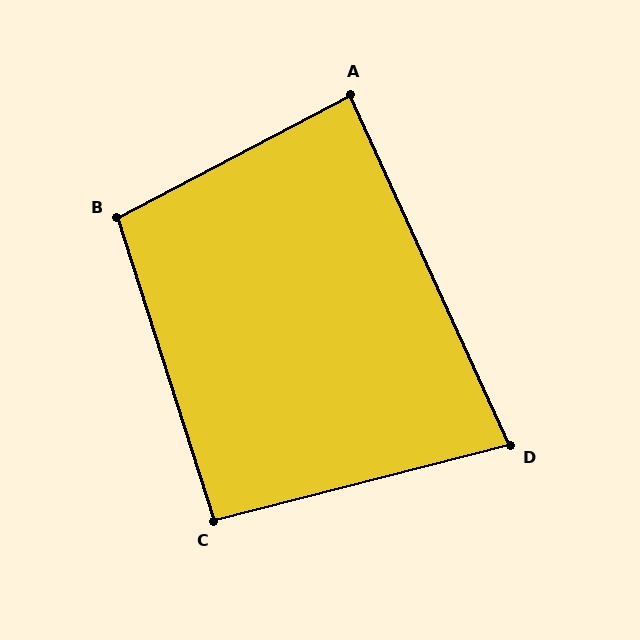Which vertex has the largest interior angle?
B, at approximately 100 degrees.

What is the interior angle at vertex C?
Approximately 93 degrees (approximately right).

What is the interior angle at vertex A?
Approximately 87 degrees (approximately right).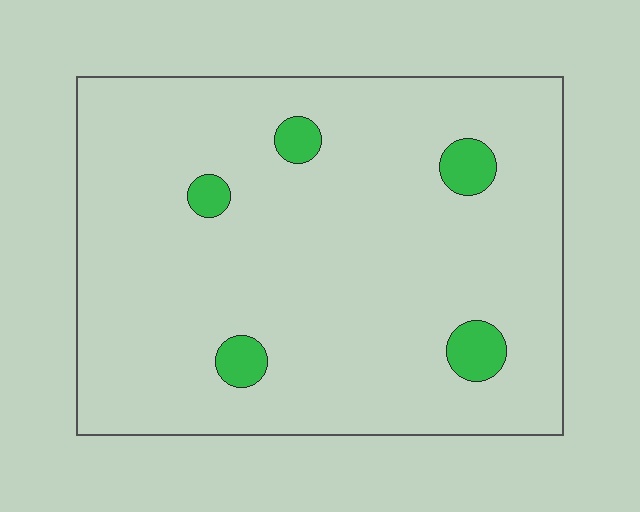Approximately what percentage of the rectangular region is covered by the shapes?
Approximately 5%.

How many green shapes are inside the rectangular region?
5.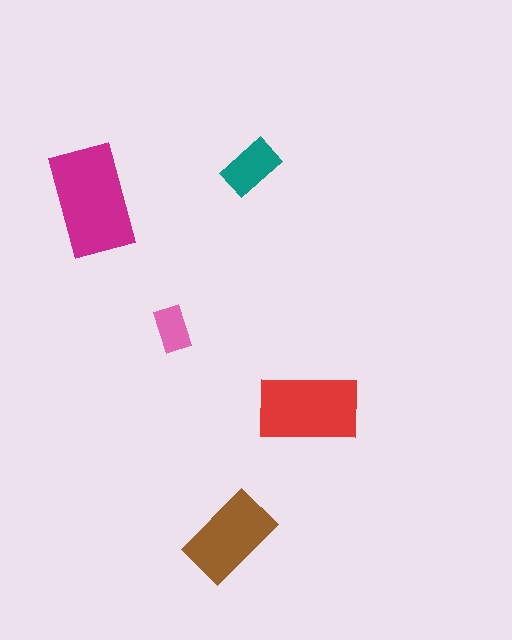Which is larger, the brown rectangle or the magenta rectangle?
The magenta one.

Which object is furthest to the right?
The red rectangle is rightmost.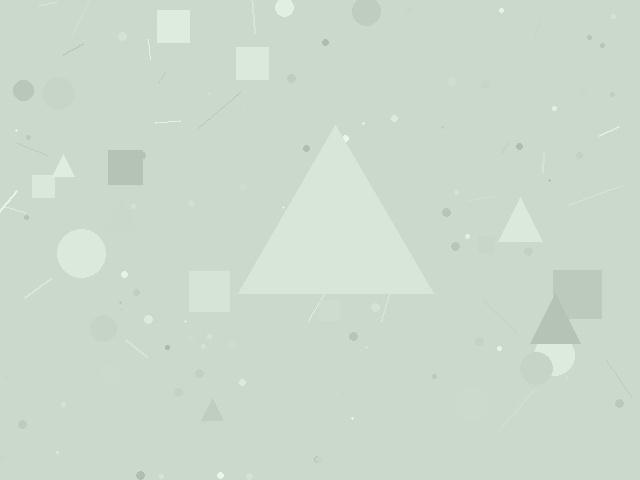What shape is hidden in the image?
A triangle is hidden in the image.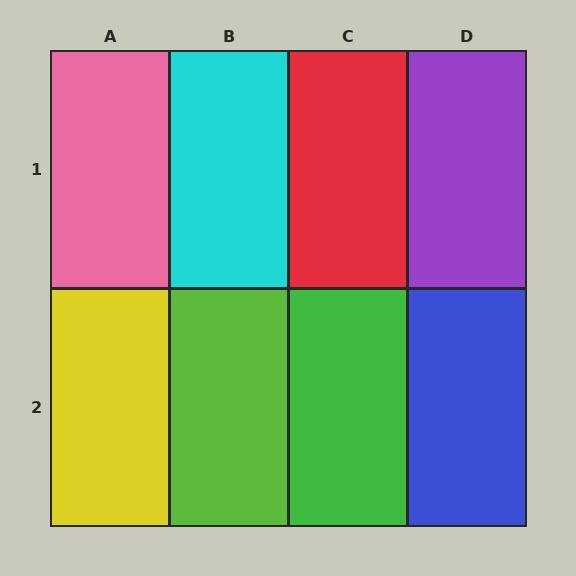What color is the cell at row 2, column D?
Blue.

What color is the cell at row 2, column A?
Yellow.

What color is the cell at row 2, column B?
Lime.